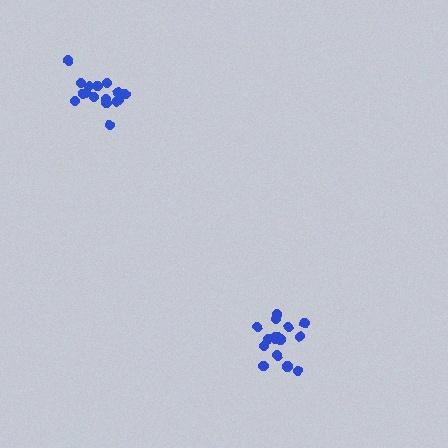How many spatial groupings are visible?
There are 2 spatial groupings.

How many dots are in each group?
Group 1: 16 dots, Group 2: 16 dots (32 total).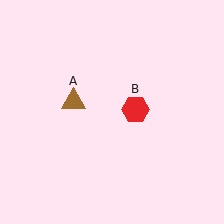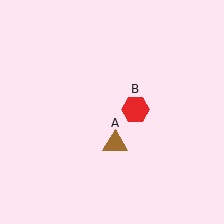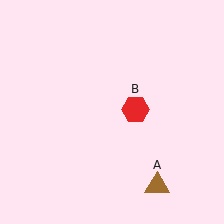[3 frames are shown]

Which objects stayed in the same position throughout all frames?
Red hexagon (object B) remained stationary.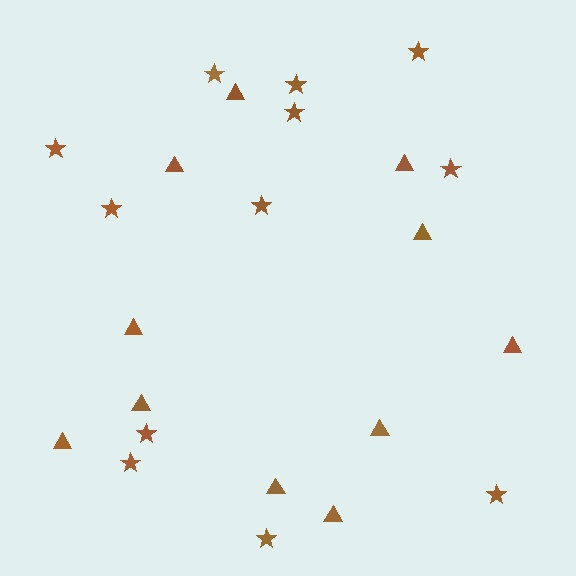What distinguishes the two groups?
There are 2 groups: one group of stars (12) and one group of triangles (11).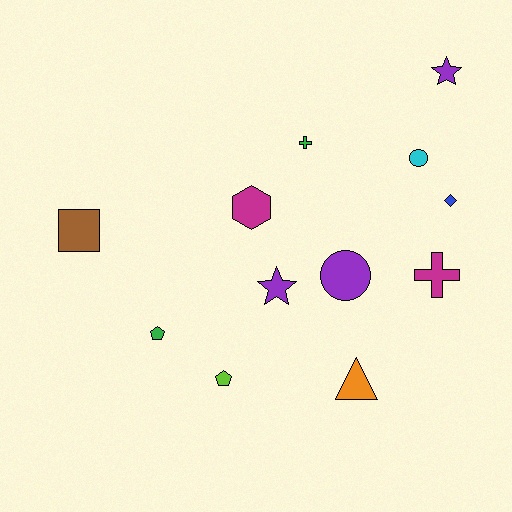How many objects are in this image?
There are 12 objects.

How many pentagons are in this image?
There are 2 pentagons.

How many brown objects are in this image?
There is 1 brown object.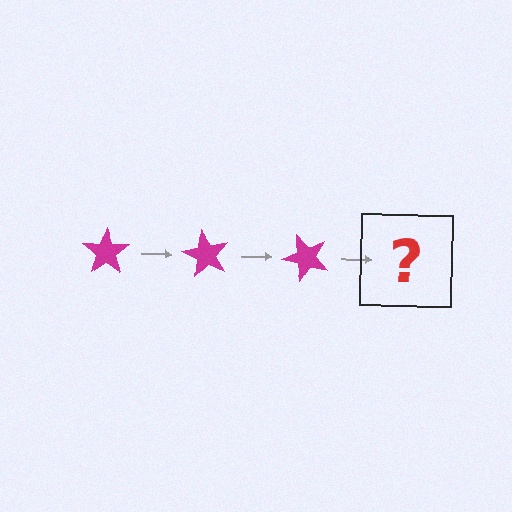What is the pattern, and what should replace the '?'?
The pattern is that the star rotates 60 degrees each step. The '?' should be a magenta star rotated 180 degrees.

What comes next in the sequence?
The next element should be a magenta star rotated 180 degrees.